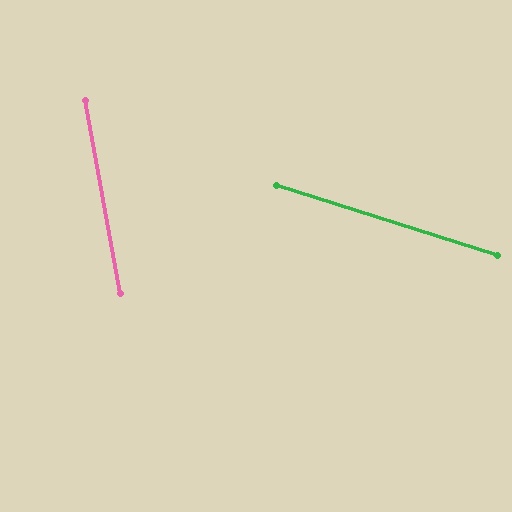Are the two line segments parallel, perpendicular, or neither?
Neither parallel nor perpendicular — they differ by about 62°.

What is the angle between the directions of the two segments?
Approximately 62 degrees.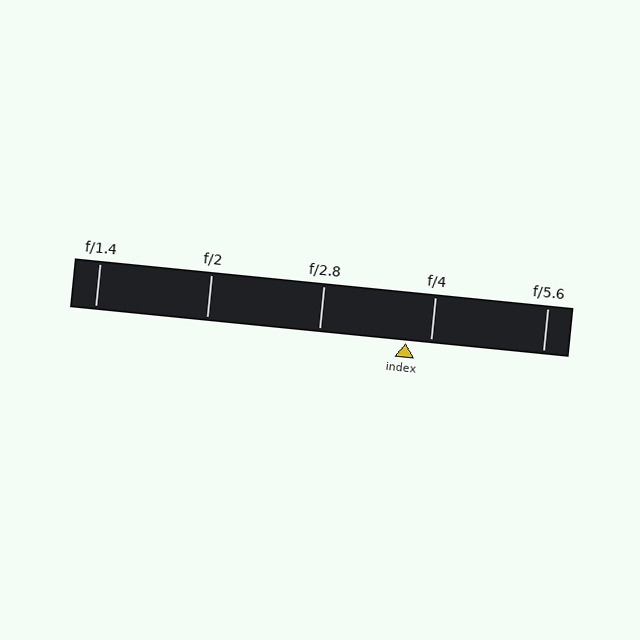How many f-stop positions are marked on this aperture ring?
There are 5 f-stop positions marked.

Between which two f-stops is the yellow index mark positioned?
The index mark is between f/2.8 and f/4.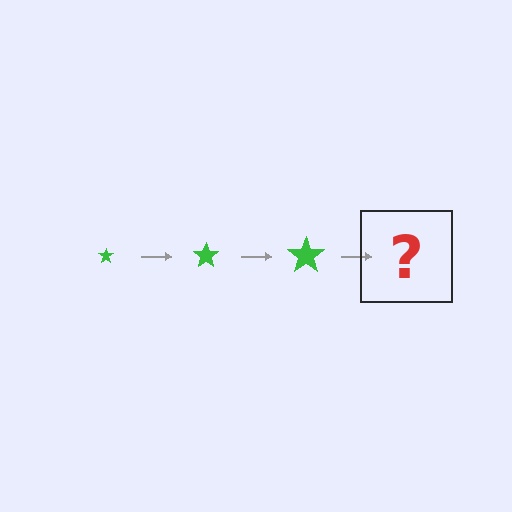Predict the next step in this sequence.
The next step is a green star, larger than the previous one.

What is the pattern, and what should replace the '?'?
The pattern is that the star gets progressively larger each step. The '?' should be a green star, larger than the previous one.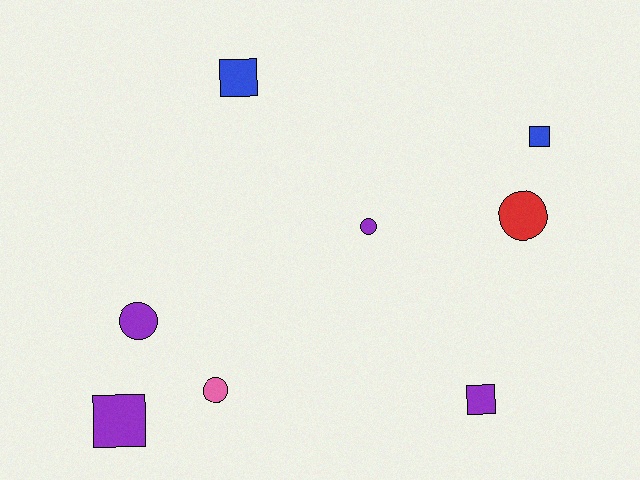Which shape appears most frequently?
Square, with 4 objects.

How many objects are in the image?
There are 8 objects.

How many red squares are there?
There are no red squares.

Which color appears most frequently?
Purple, with 4 objects.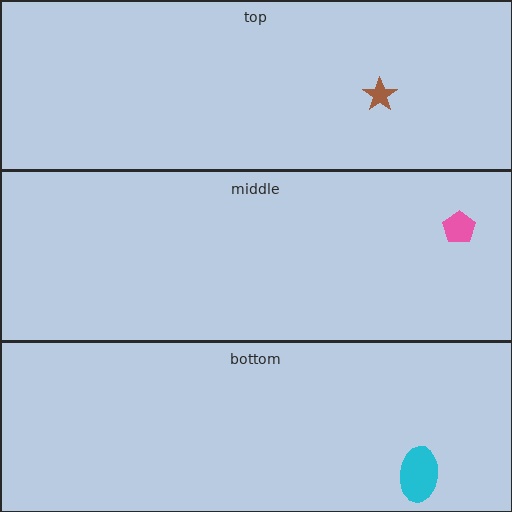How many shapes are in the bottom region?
1.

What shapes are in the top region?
The brown star.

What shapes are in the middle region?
The pink pentagon.